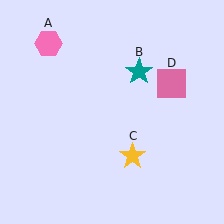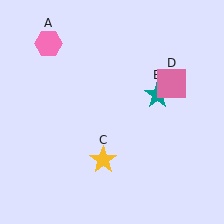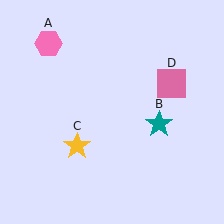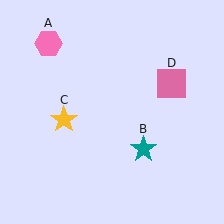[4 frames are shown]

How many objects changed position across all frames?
2 objects changed position: teal star (object B), yellow star (object C).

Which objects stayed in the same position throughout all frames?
Pink hexagon (object A) and pink square (object D) remained stationary.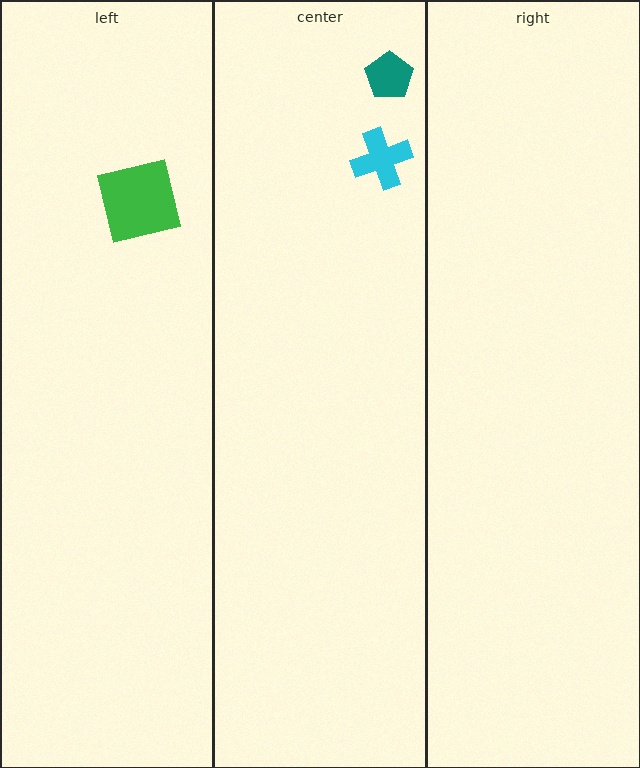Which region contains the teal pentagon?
The center region.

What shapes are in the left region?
The green square.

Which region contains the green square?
The left region.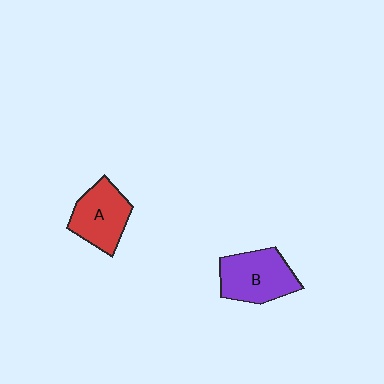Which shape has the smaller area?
Shape A (red).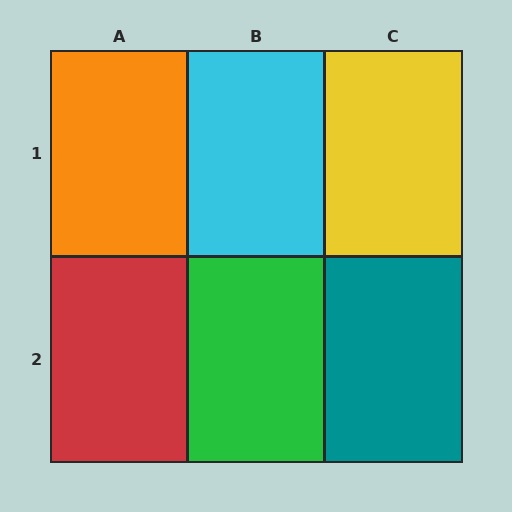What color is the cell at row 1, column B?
Cyan.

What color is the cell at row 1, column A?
Orange.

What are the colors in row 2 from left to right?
Red, green, teal.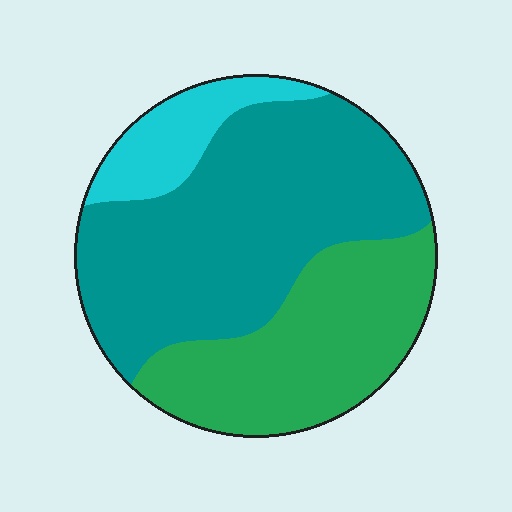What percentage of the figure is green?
Green covers 34% of the figure.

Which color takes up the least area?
Cyan, at roughly 10%.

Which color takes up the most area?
Teal, at roughly 55%.